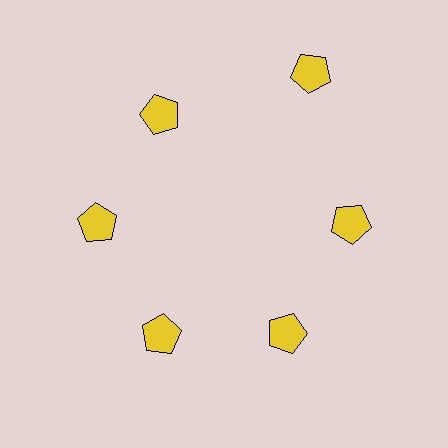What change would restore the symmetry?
The symmetry would be restored by moving it inward, back onto the ring so that all 6 pentagons sit at equal angles and equal distance from the center.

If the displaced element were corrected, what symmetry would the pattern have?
It would have 6-fold rotational symmetry — the pattern would map onto itself every 60 degrees.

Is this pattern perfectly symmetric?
No. The 6 yellow pentagons are arranged in a ring, but one element near the 1 o'clock position is pushed outward from the center, breaking the 6-fold rotational symmetry.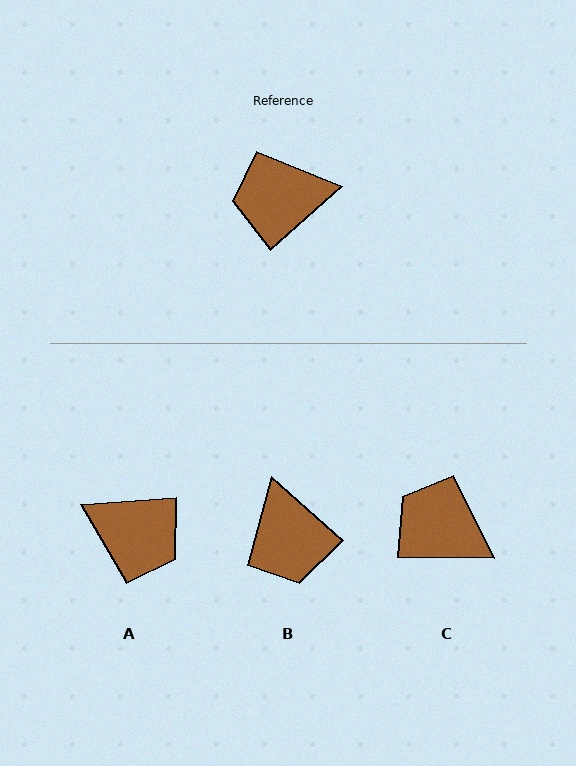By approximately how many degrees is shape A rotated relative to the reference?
Approximately 142 degrees counter-clockwise.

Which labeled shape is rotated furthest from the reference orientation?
A, about 142 degrees away.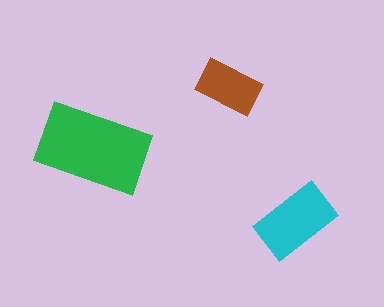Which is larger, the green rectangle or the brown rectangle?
The green one.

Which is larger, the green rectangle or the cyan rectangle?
The green one.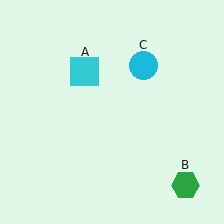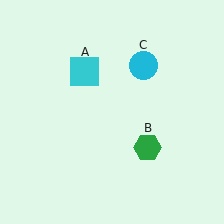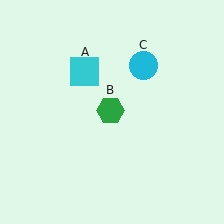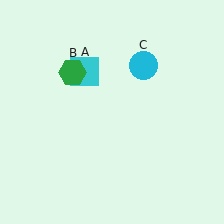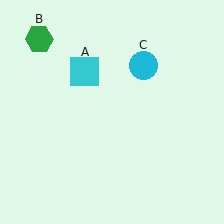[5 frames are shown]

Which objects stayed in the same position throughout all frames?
Cyan square (object A) and cyan circle (object C) remained stationary.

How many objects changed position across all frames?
1 object changed position: green hexagon (object B).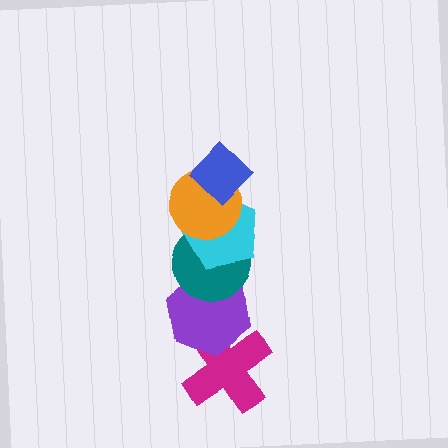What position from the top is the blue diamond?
The blue diamond is 1st from the top.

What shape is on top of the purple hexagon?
The teal circle is on top of the purple hexagon.